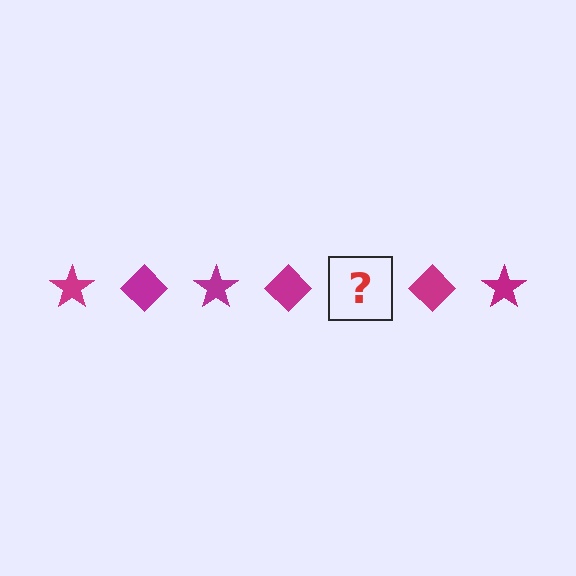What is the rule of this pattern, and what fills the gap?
The rule is that the pattern cycles through star, diamond shapes in magenta. The gap should be filled with a magenta star.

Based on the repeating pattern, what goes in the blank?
The blank should be a magenta star.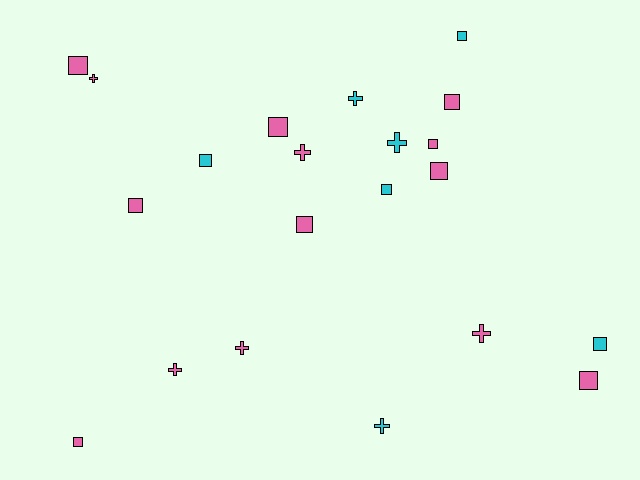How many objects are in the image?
There are 21 objects.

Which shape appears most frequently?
Square, with 13 objects.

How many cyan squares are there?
There are 4 cyan squares.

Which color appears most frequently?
Pink, with 14 objects.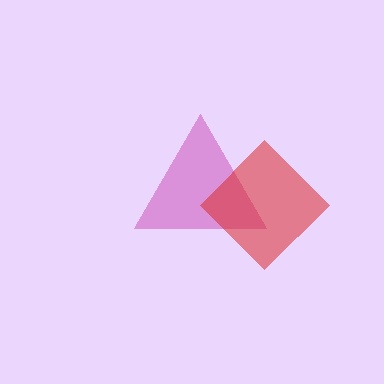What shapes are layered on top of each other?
The layered shapes are: a magenta triangle, a red diamond.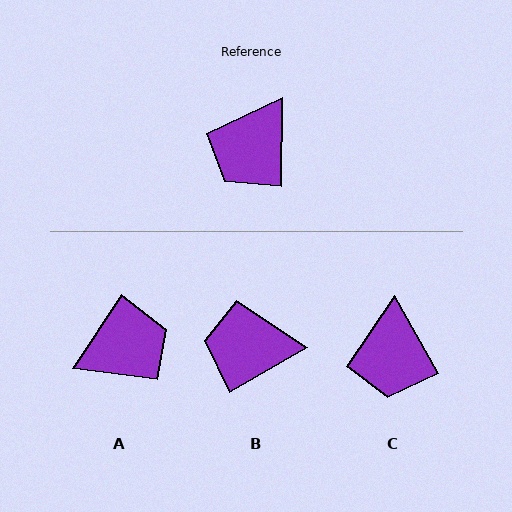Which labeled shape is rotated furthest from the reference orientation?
A, about 148 degrees away.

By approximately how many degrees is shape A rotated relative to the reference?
Approximately 148 degrees counter-clockwise.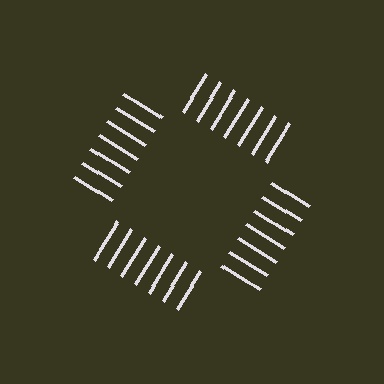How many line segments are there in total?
28 — 7 along each of the 4 edges.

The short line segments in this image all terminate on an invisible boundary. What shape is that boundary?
An illusory square — the line segments terminate on its edges but no continuous stroke is drawn.